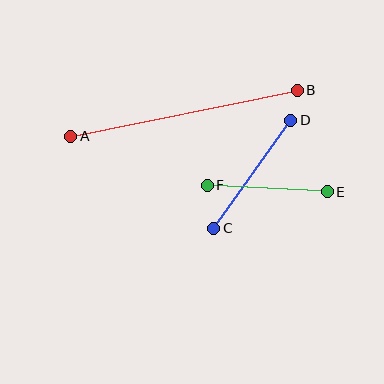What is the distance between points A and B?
The distance is approximately 231 pixels.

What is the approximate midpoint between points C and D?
The midpoint is at approximately (252, 174) pixels.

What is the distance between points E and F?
The distance is approximately 120 pixels.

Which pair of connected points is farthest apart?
Points A and B are farthest apart.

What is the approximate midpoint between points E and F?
The midpoint is at approximately (267, 188) pixels.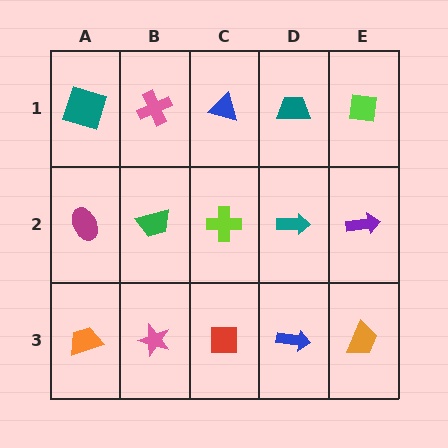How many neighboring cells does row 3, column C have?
3.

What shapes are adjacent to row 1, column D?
A teal arrow (row 2, column D), a blue triangle (row 1, column C), a lime square (row 1, column E).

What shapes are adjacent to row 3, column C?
A lime cross (row 2, column C), a pink star (row 3, column B), a blue arrow (row 3, column D).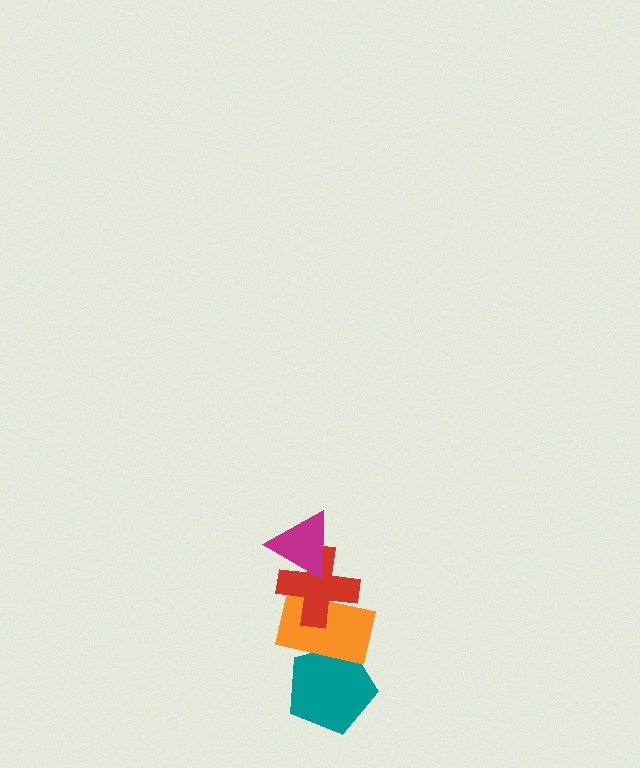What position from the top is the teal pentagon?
The teal pentagon is 4th from the top.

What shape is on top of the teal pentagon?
The orange rectangle is on top of the teal pentagon.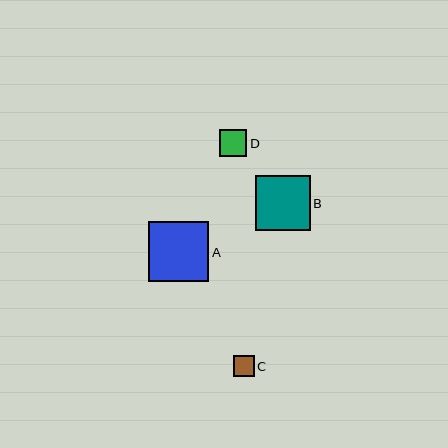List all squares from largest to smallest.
From largest to smallest: A, B, D, C.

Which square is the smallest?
Square C is the smallest with a size of approximately 21 pixels.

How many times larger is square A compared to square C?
Square A is approximately 2.9 times the size of square C.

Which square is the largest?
Square A is the largest with a size of approximately 60 pixels.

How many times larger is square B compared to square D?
Square B is approximately 2.0 times the size of square D.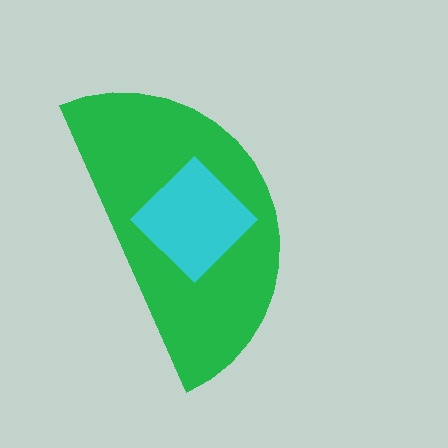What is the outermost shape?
The green semicircle.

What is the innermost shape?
The cyan diamond.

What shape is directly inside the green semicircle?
The cyan diamond.